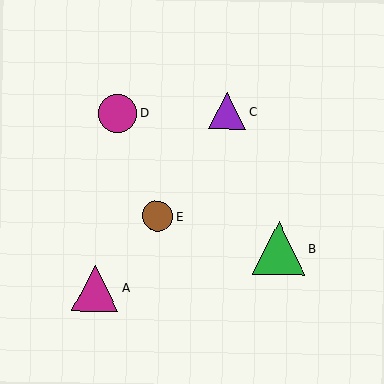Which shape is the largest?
The green triangle (labeled B) is the largest.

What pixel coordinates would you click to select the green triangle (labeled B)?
Click at (279, 248) to select the green triangle B.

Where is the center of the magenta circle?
The center of the magenta circle is at (118, 113).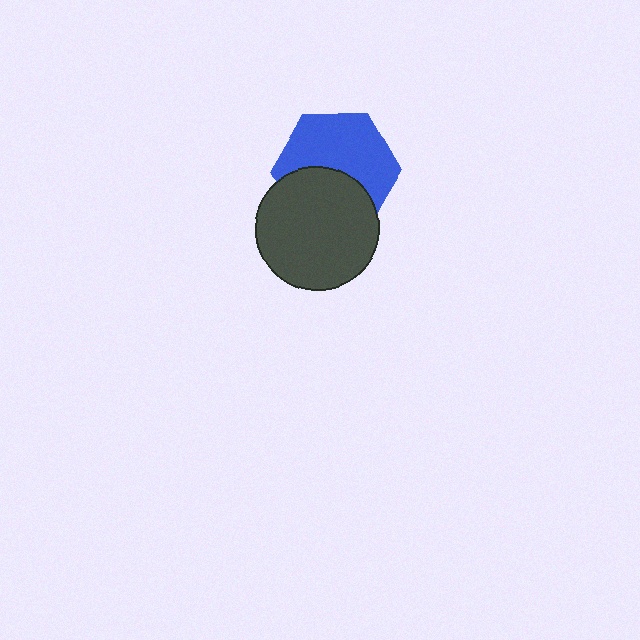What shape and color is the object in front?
The object in front is a dark gray circle.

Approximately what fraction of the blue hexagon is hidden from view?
Roughly 41% of the blue hexagon is hidden behind the dark gray circle.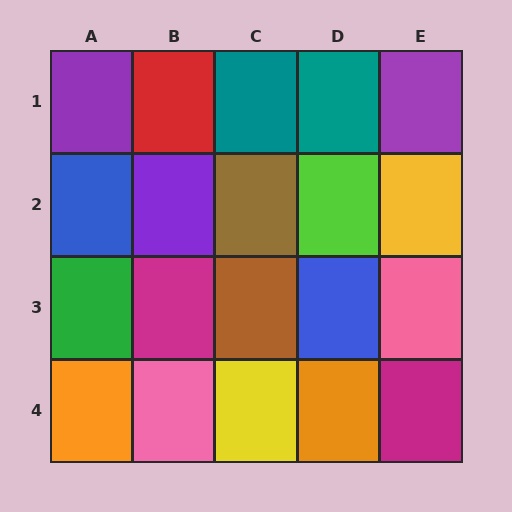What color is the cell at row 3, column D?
Blue.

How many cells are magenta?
2 cells are magenta.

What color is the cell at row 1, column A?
Purple.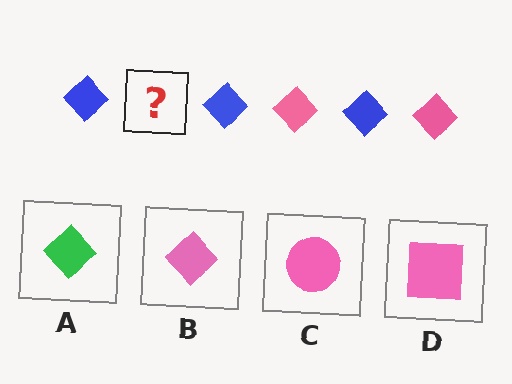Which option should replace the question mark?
Option B.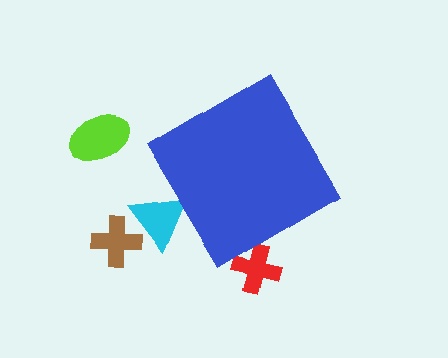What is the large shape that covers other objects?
A blue diamond.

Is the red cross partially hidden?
Yes, the red cross is partially hidden behind the blue diamond.